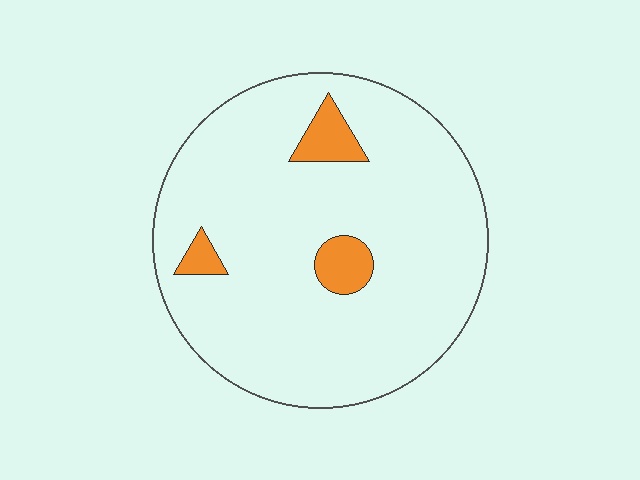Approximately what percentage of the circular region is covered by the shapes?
Approximately 10%.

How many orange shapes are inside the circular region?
3.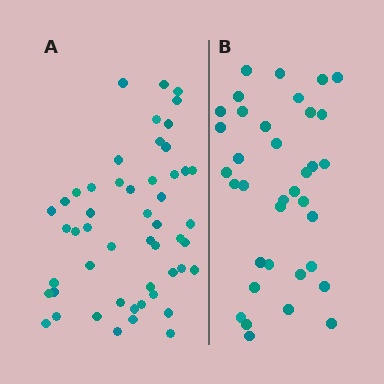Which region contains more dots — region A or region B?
Region A (the left region) has more dots.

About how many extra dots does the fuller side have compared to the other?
Region A has approximately 15 more dots than region B.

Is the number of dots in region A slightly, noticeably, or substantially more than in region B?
Region A has noticeably more, but not dramatically so. The ratio is roughly 1.4 to 1.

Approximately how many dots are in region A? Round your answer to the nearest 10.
About 50 dots. (The exact count is 51, which rounds to 50.)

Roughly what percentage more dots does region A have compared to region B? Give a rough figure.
About 40% more.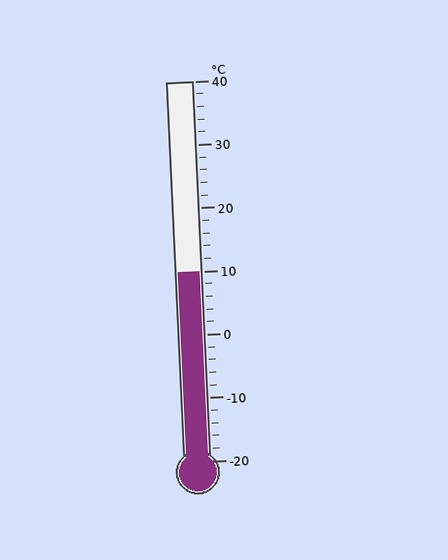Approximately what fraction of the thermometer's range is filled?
The thermometer is filled to approximately 50% of its range.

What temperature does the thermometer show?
The thermometer shows approximately 10°C.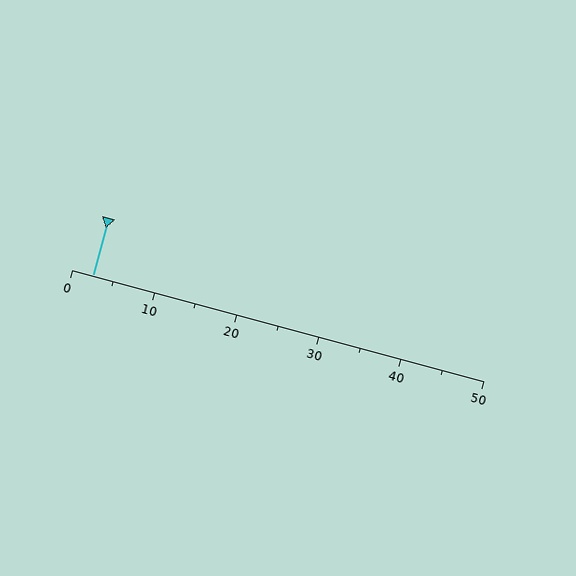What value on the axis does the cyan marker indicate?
The marker indicates approximately 2.5.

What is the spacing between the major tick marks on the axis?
The major ticks are spaced 10 apart.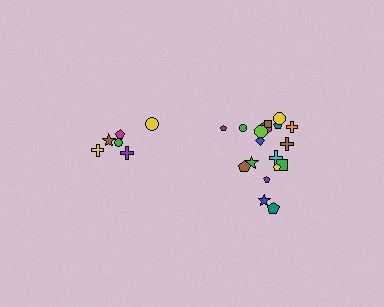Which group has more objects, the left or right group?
The right group.